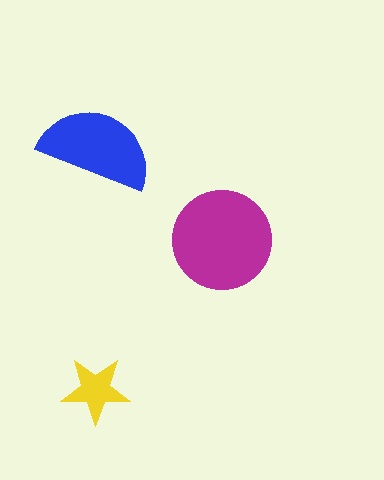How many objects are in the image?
There are 3 objects in the image.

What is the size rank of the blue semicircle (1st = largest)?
2nd.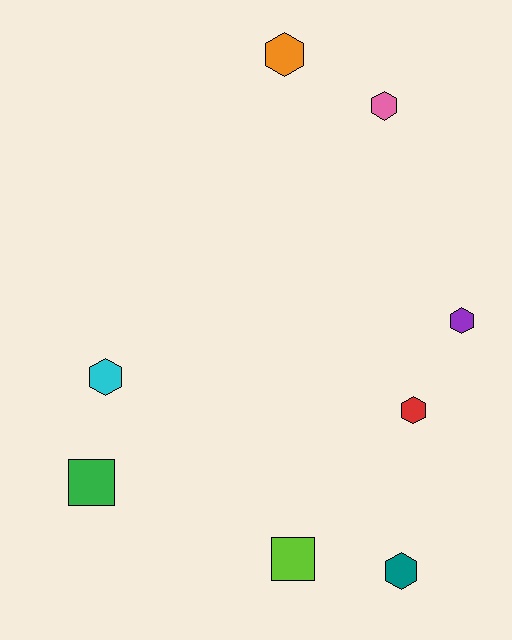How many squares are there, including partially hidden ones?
There are 2 squares.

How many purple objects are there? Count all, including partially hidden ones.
There is 1 purple object.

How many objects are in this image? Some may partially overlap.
There are 8 objects.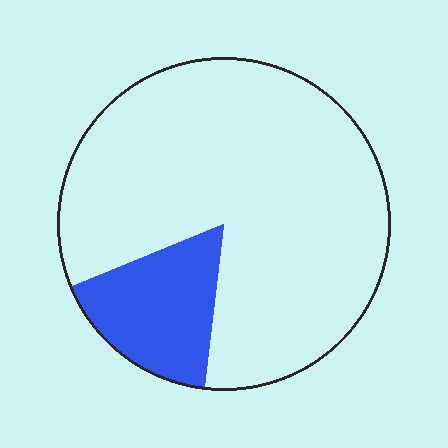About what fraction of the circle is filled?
About one sixth (1/6).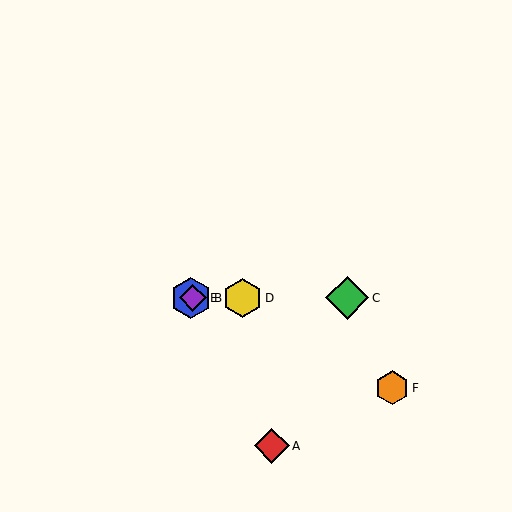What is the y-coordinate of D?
Object D is at y≈298.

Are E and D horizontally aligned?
Yes, both are at y≈298.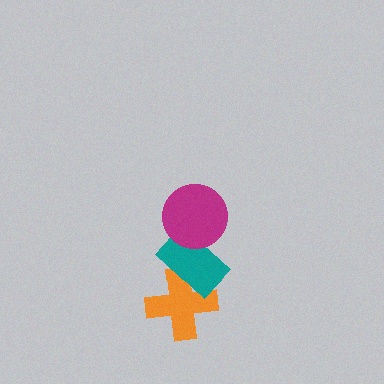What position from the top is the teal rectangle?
The teal rectangle is 2nd from the top.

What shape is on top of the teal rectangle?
The magenta circle is on top of the teal rectangle.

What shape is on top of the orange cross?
The teal rectangle is on top of the orange cross.